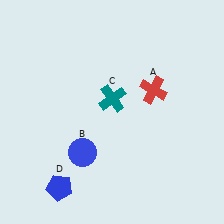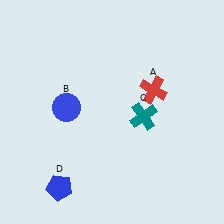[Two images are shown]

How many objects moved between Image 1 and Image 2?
2 objects moved between the two images.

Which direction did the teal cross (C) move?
The teal cross (C) moved right.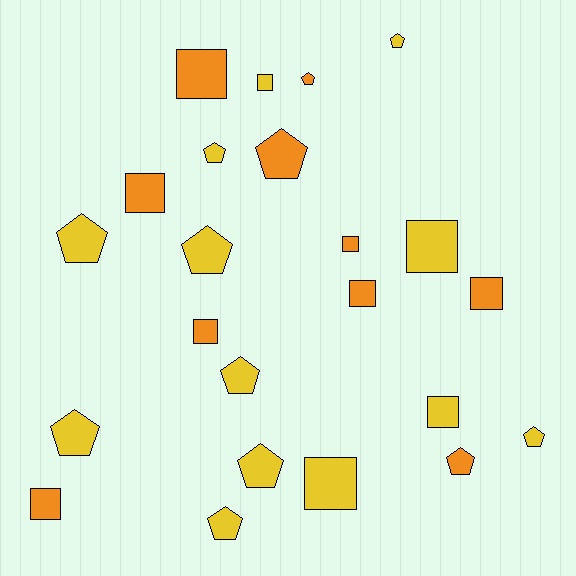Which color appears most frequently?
Yellow, with 13 objects.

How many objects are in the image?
There are 23 objects.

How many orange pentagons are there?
There are 3 orange pentagons.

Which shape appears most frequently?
Pentagon, with 12 objects.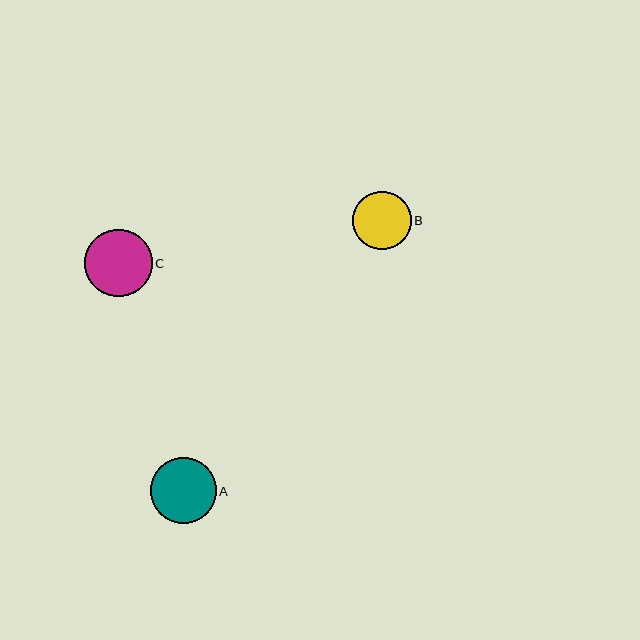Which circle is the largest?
Circle C is the largest with a size of approximately 67 pixels.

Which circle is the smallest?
Circle B is the smallest with a size of approximately 59 pixels.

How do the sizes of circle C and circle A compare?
Circle C and circle A are approximately the same size.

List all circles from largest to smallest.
From largest to smallest: C, A, B.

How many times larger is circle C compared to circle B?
Circle C is approximately 1.2 times the size of circle B.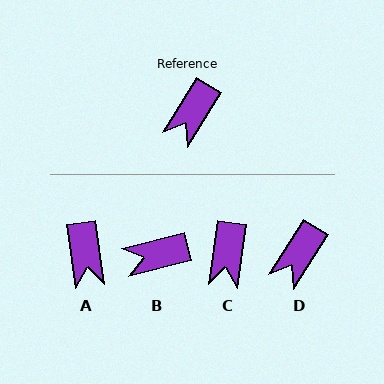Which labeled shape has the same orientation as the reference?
D.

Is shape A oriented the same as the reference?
No, it is off by about 39 degrees.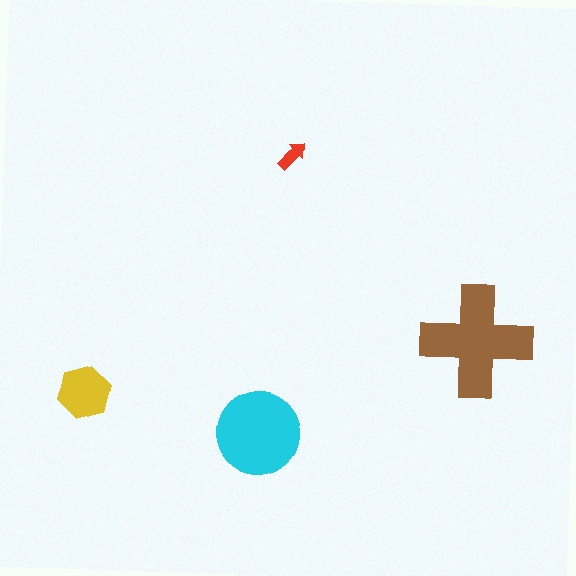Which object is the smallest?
The red arrow.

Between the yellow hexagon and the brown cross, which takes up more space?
The brown cross.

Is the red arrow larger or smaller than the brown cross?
Smaller.